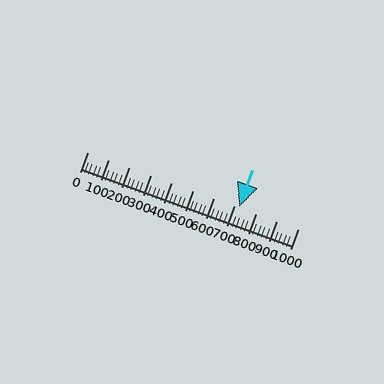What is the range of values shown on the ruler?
The ruler shows values from 0 to 1000.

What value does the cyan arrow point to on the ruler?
The cyan arrow points to approximately 720.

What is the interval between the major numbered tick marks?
The major tick marks are spaced 100 units apart.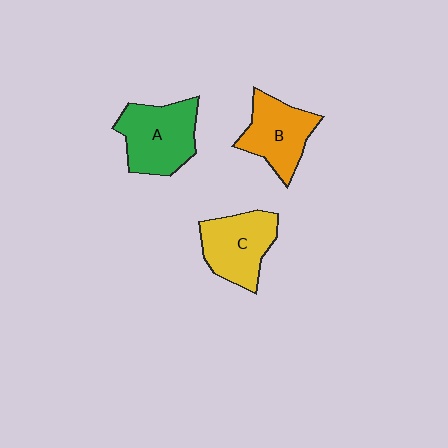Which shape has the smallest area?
Shape B (orange).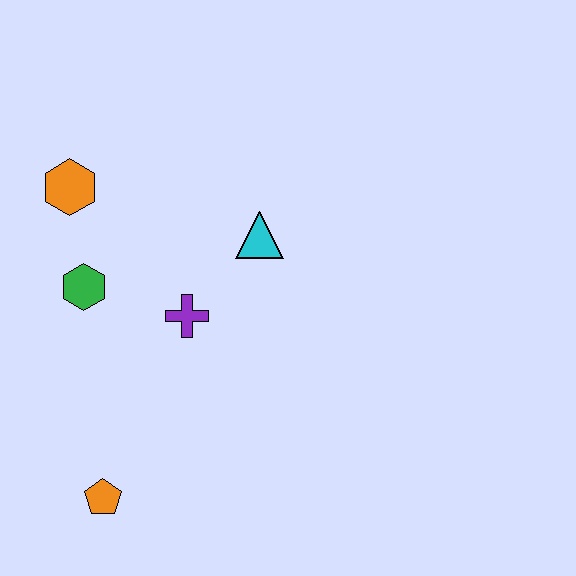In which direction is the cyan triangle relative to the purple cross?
The cyan triangle is above the purple cross.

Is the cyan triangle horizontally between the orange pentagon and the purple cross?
No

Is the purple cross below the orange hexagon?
Yes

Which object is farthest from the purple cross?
The orange pentagon is farthest from the purple cross.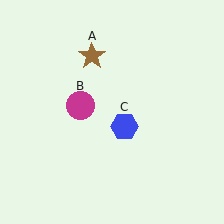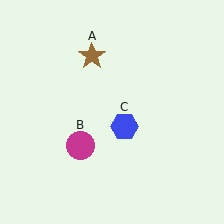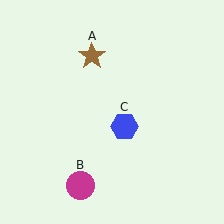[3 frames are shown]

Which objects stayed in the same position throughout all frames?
Brown star (object A) and blue hexagon (object C) remained stationary.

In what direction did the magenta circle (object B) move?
The magenta circle (object B) moved down.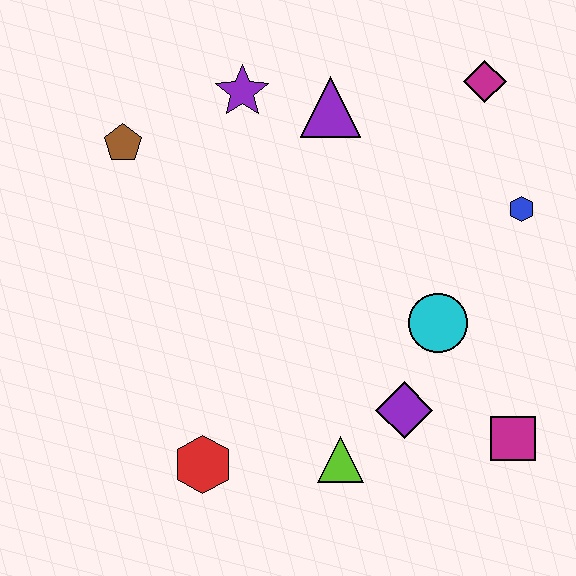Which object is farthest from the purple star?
The magenta square is farthest from the purple star.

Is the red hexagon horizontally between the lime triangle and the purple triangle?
No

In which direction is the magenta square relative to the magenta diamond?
The magenta square is below the magenta diamond.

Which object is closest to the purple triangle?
The purple star is closest to the purple triangle.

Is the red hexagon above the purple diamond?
No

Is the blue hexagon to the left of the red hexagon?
No